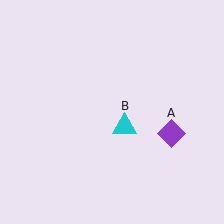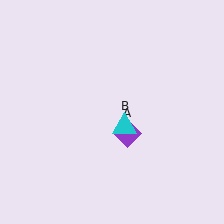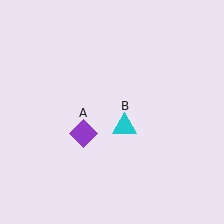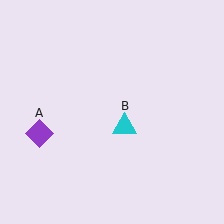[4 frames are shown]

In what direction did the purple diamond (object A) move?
The purple diamond (object A) moved left.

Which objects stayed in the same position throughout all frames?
Cyan triangle (object B) remained stationary.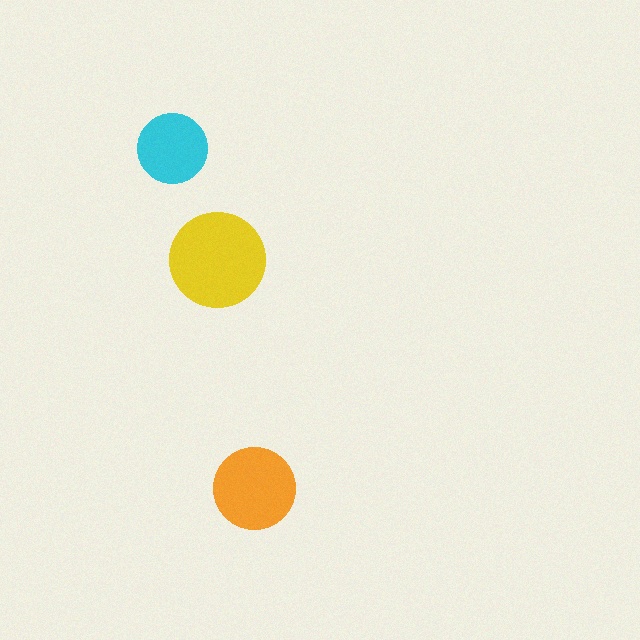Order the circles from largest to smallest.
the yellow one, the orange one, the cyan one.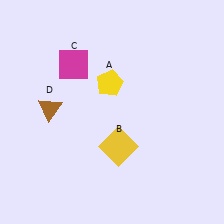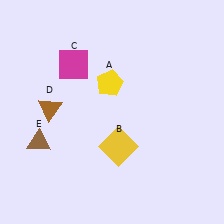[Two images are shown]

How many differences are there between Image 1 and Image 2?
There is 1 difference between the two images.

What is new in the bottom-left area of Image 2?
A brown triangle (E) was added in the bottom-left area of Image 2.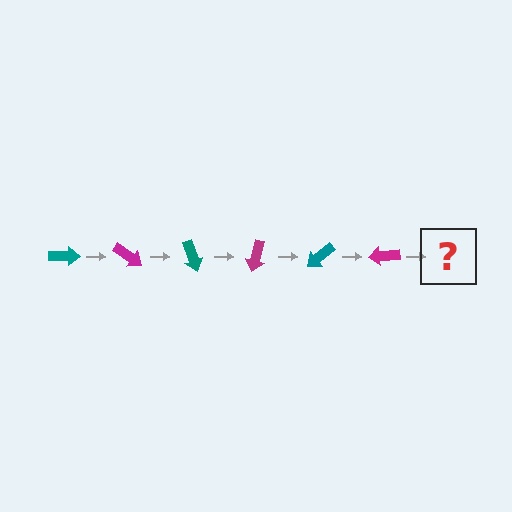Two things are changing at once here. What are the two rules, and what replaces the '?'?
The two rules are that it rotates 35 degrees each step and the color cycles through teal and magenta. The '?' should be a teal arrow, rotated 210 degrees from the start.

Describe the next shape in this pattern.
It should be a teal arrow, rotated 210 degrees from the start.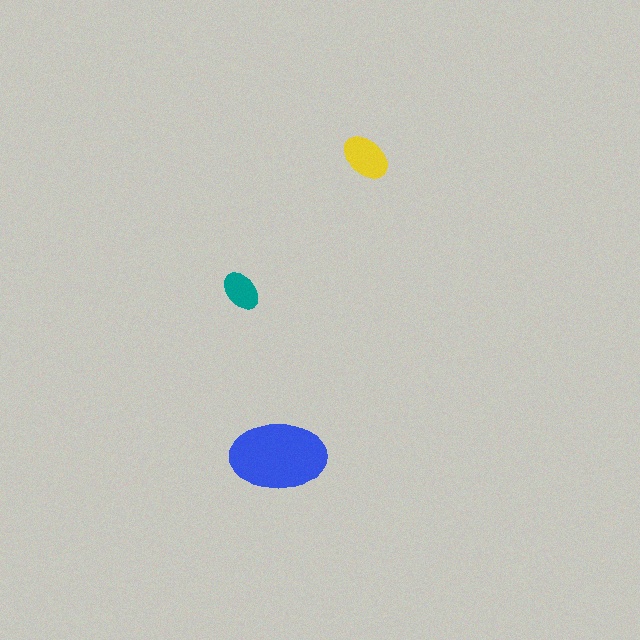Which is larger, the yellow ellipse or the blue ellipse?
The blue one.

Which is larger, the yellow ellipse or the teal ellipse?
The yellow one.